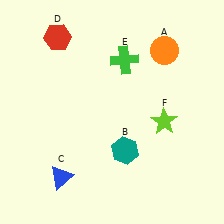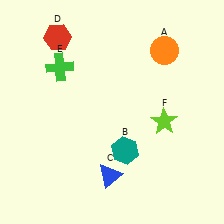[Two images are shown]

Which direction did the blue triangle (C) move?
The blue triangle (C) moved right.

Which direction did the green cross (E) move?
The green cross (E) moved left.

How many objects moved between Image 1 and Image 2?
2 objects moved between the two images.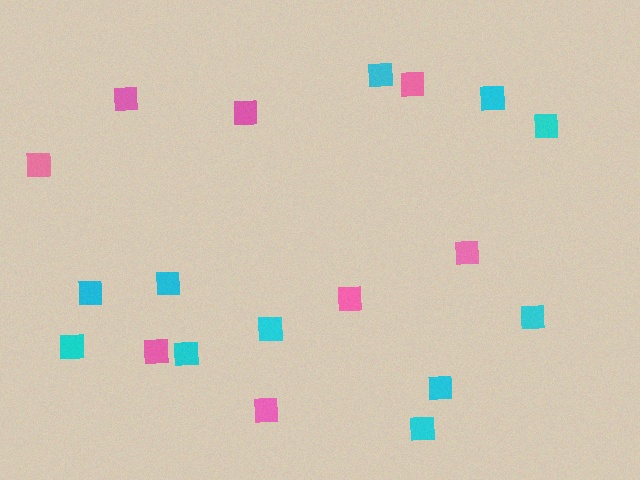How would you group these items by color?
There are 2 groups: one group of cyan squares (11) and one group of pink squares (8).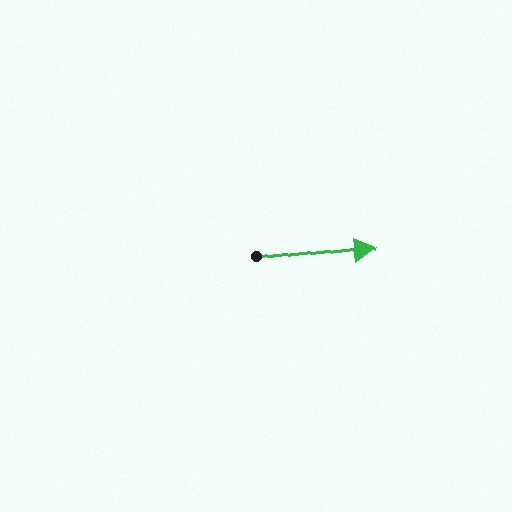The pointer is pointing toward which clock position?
Roughly 3 o'clock.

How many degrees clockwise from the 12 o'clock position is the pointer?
Approximately 84 degrees.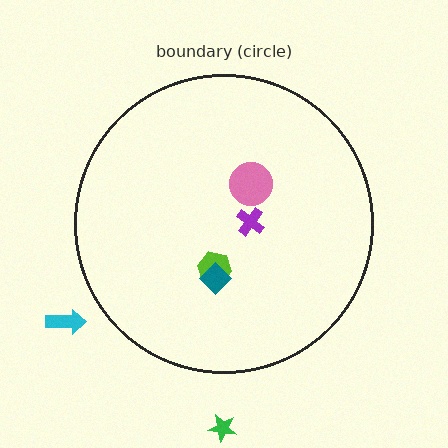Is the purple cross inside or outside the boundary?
Inside.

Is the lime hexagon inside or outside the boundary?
Inside.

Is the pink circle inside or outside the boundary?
Inside.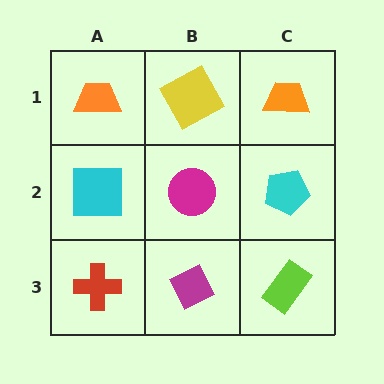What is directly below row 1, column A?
A cyan square.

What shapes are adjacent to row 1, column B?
A magenta circle (row 2, column B), an orange trapezoid (row 1, column A), an orange trapezoid (row 1, column C).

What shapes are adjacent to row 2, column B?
A yellow square (row 1, column B), a magenta diamond (row 3, column B), a cyan square (row 2, column A), a cyan pentagon (row 2, column C).